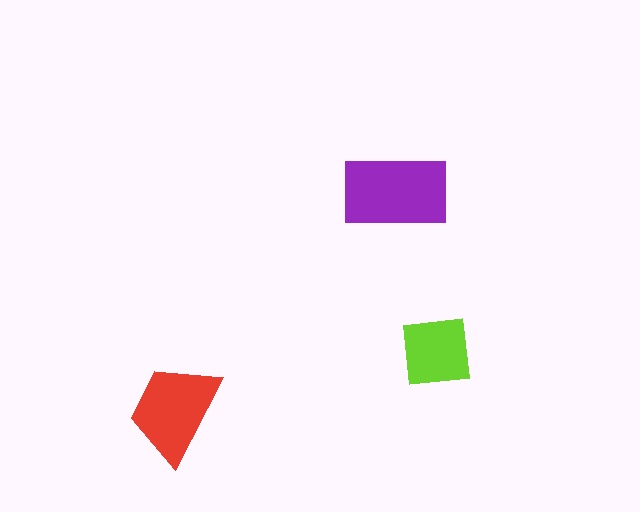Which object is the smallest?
The lime square.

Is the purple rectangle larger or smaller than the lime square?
Larger.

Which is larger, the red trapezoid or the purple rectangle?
The purple rectangle.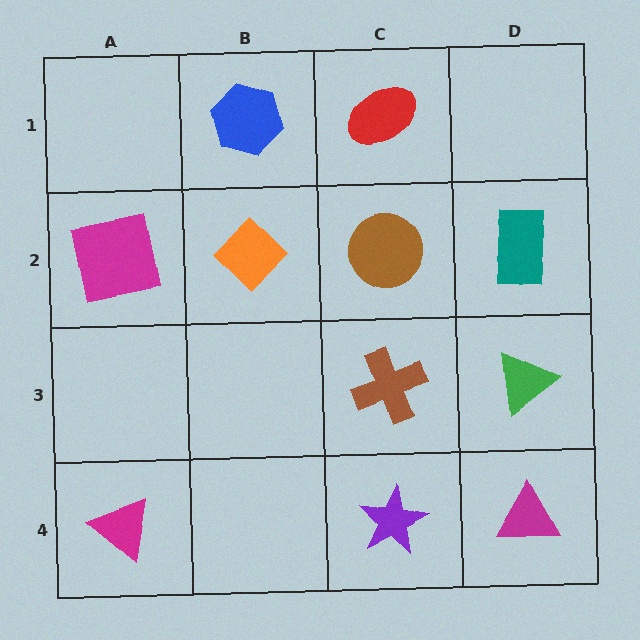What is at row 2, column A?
A magenta square.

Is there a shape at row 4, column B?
No, that cell is empty.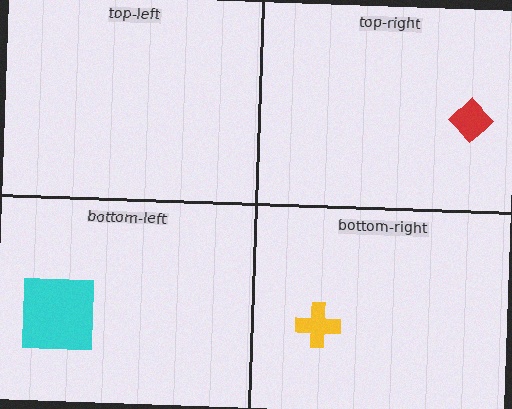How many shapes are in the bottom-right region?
1.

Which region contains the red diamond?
The top-right region.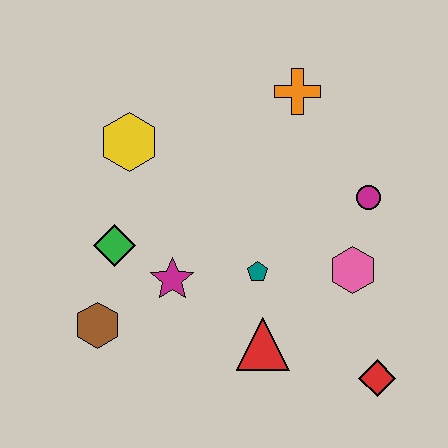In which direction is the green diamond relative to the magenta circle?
The green diamond is to the left of the magenta circle.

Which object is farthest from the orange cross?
The brown hexagon is farthest from the orange cross.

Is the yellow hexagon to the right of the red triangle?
No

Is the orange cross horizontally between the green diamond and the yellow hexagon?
No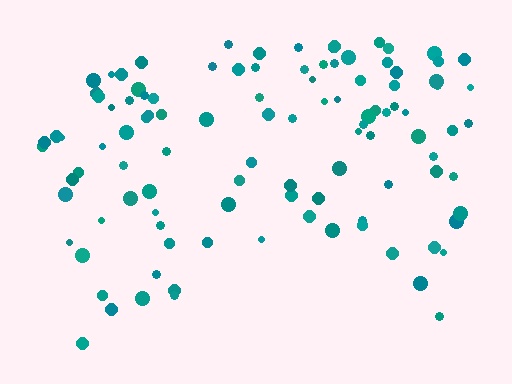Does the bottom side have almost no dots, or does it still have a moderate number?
Still a moderate number, just noticeably fewer than the top.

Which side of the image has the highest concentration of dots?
The top.